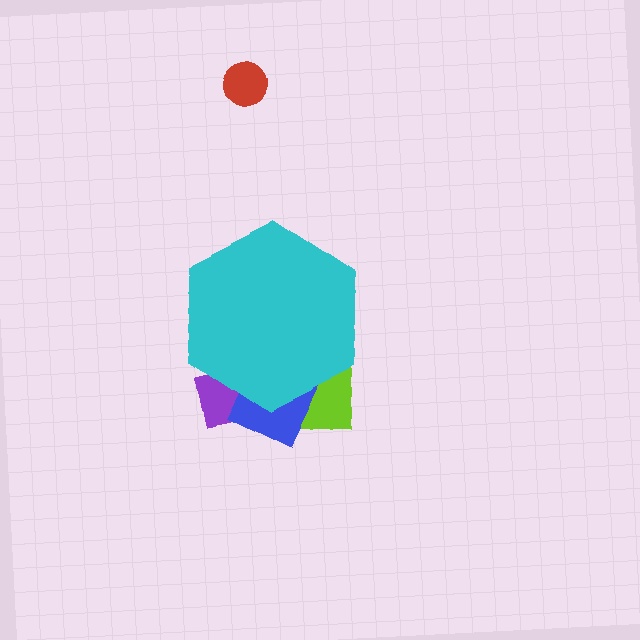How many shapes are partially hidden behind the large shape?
3 shapes are partially hidden.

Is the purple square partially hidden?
Yes, the purple square is partially hidden behind the cyan hexagon.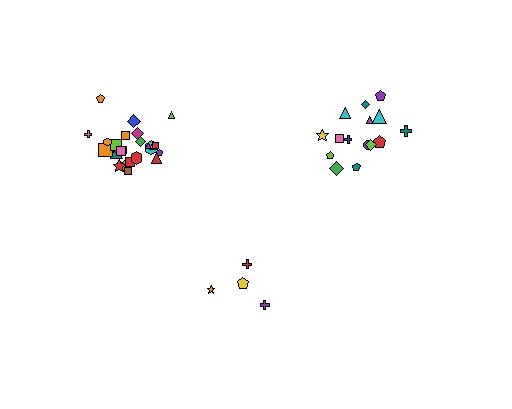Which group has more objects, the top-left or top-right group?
The top-left group.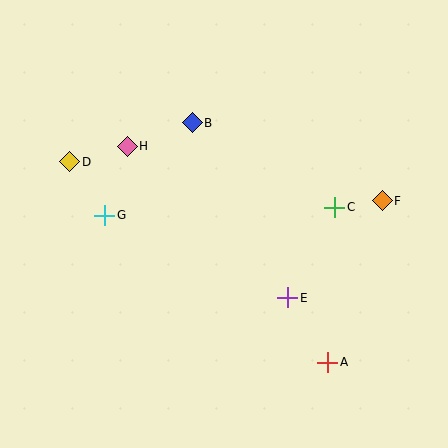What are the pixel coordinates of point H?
Point H is at (127, 146).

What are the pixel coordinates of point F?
Point F is at (382, 201).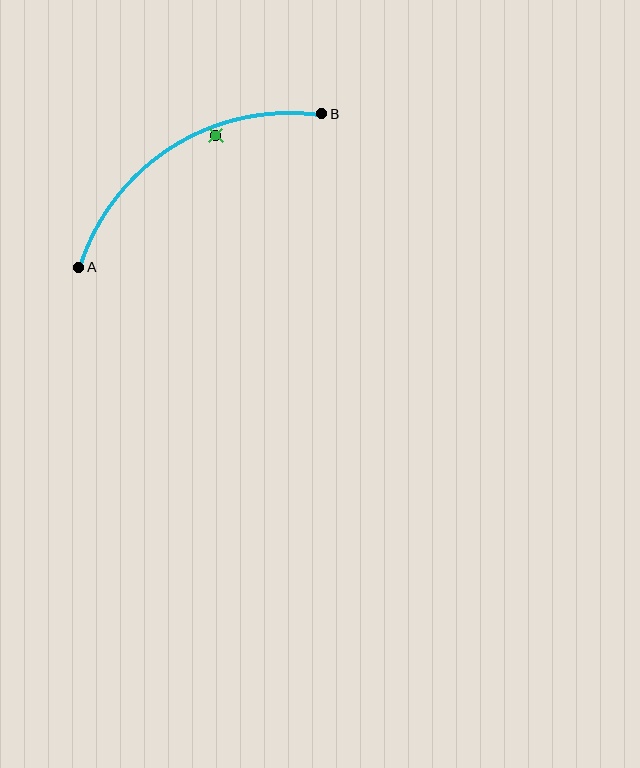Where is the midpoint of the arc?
The arc midpoint is the point on the curve farthest from the straight line joining A and B. It sits above that line.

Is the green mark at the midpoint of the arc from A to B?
No — the green mark does not lie on the arc at all. It sits slightly inside the curve.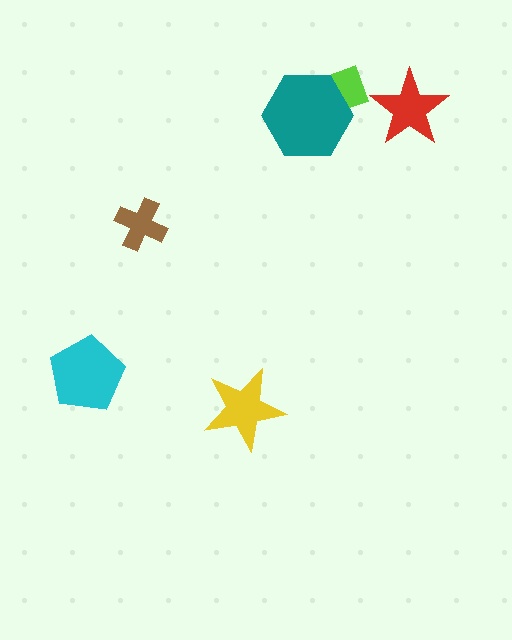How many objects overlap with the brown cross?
0 objects overlap with the brown cross.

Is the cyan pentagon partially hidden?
No, no other shape covers it.